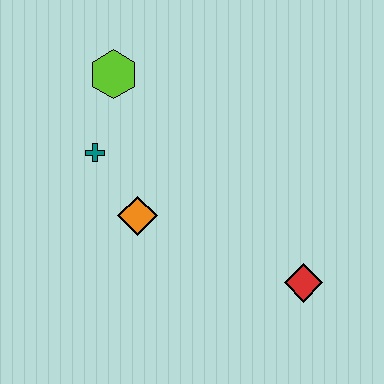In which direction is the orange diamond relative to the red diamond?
The orange diamond is to the left of the red diamond.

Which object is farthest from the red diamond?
The lime hexagon is farthest from the red diamond.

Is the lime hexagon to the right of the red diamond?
No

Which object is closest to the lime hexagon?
The teal cross is closest to the lime hexagon.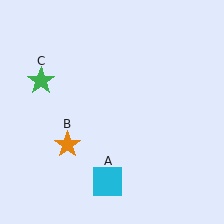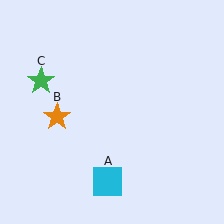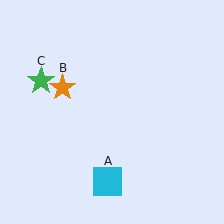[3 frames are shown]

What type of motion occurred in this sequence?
The orange star (object B) rotated clockwise around the center of the scene.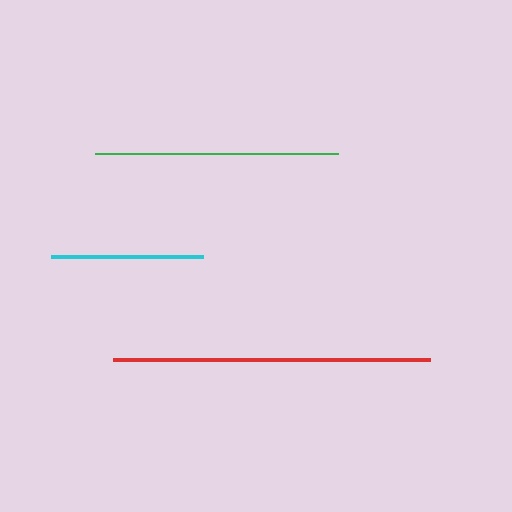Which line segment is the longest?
The red line is the longest at approximately 317 pixels.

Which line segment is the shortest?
The cyan line is the shortest at approximately 152 pixels.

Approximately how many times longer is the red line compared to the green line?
The red line is approximately 1.3 times the length of the green line.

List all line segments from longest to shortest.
From longest to shortest: red, green, cyan.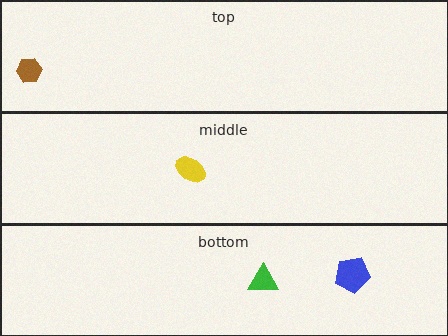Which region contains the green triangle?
The bottom region.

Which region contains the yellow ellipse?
The middle region.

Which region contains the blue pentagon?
The bottom region.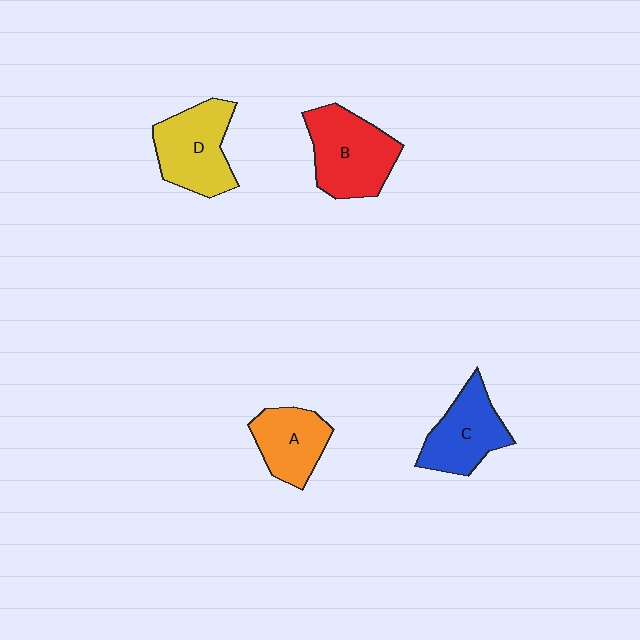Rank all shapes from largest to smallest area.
From largest to smallest: B (red), D (yellow), C (blue), A (orange).